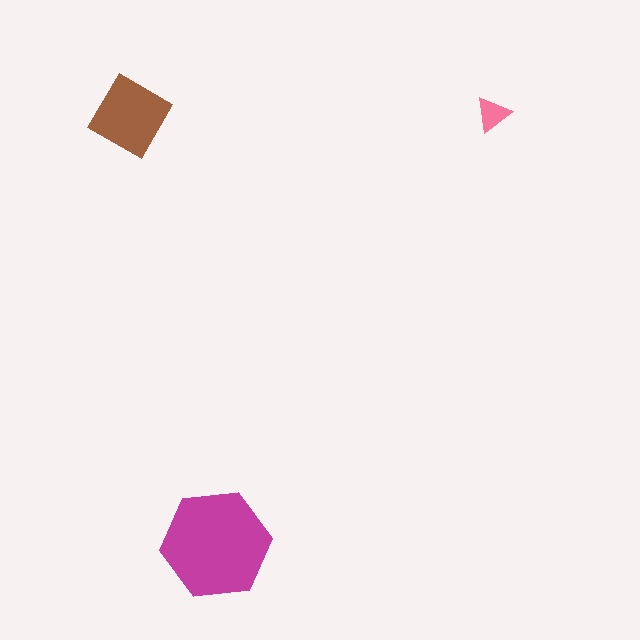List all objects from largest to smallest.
The magenta hexagon, the brown diamond, the pink triangle.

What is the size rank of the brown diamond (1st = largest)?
2nd.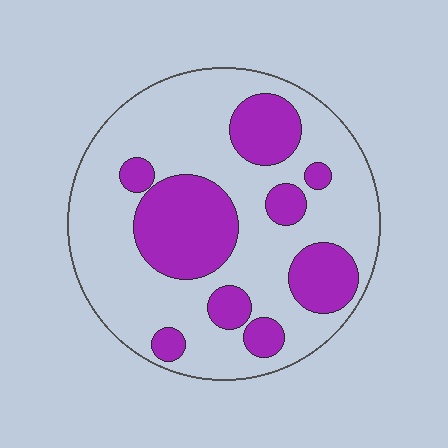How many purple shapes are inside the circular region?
9.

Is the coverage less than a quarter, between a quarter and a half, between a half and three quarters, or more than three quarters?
Between a quarter and a half.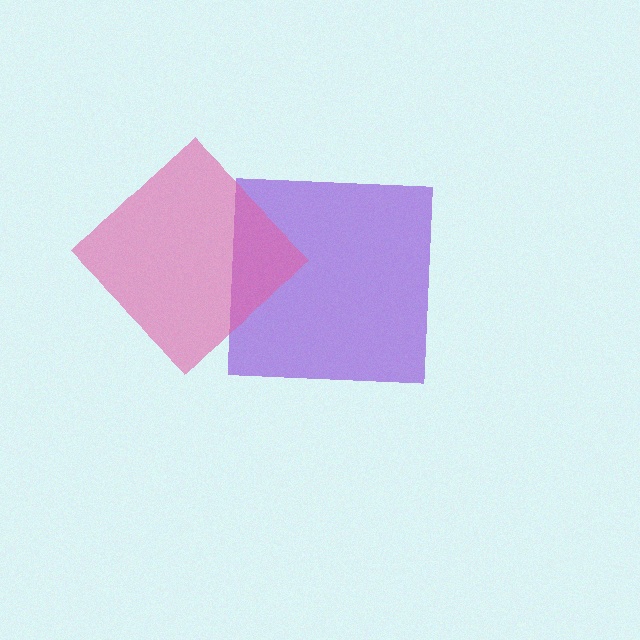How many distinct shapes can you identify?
There are 2 distinct shapes: a purple square, a pink diamond.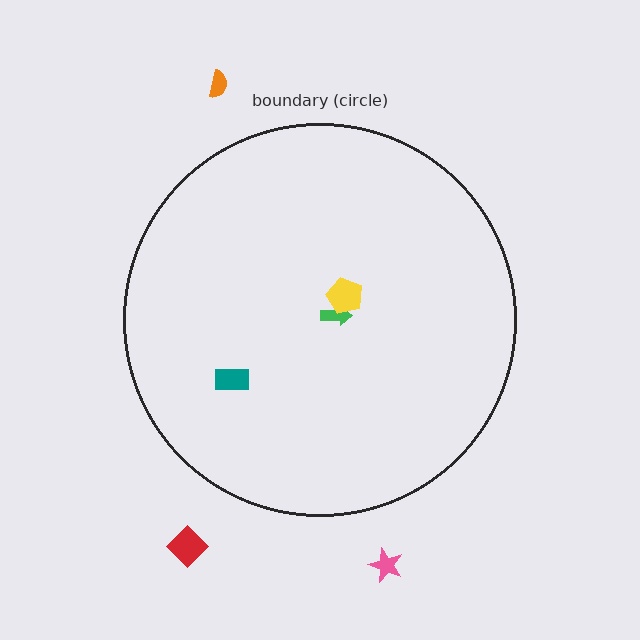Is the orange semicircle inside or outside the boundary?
Outside.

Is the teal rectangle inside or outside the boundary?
Inside.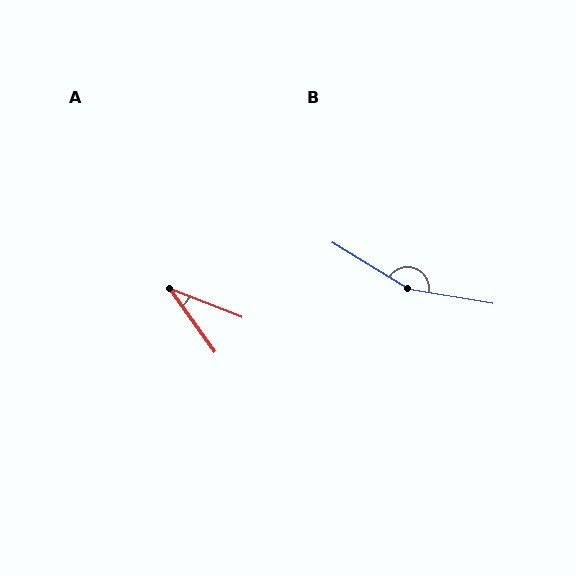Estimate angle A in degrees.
Approximately 33 degrees.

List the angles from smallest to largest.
A (33°), B (158°).